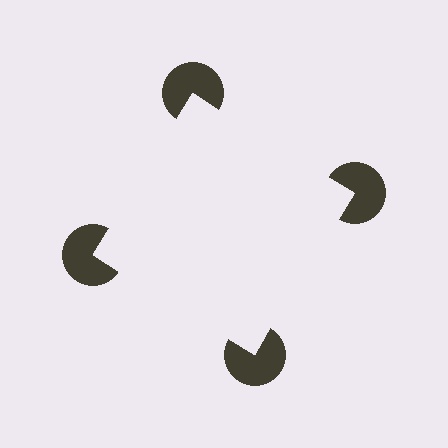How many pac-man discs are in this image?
There are 4 — one at each vertex of the illusory square.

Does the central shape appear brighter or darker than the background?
It typically appears slightly brighter than the background, even though no actual brightness change is drawn.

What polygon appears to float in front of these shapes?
An illusory square — its edges are inferred from the aligned wedge cuts in the pac-man discs, not physically drawn.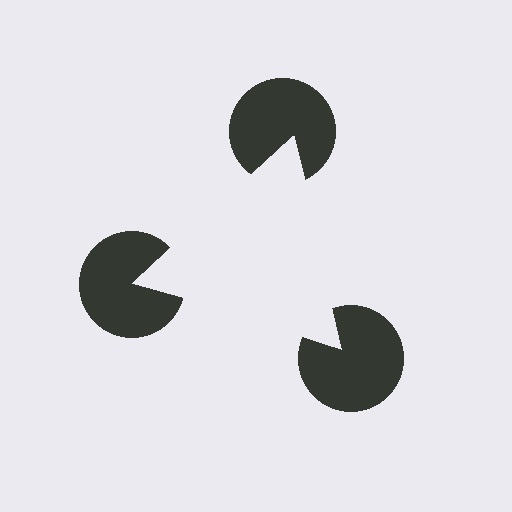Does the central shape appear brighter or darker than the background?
It typically appears slightly brighter than the background, even though no actual brightness change is drawn.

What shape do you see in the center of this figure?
An illusory triangle — its edges are inferred from the aligned wedge cuts in the pac-man discs, not physically drawn.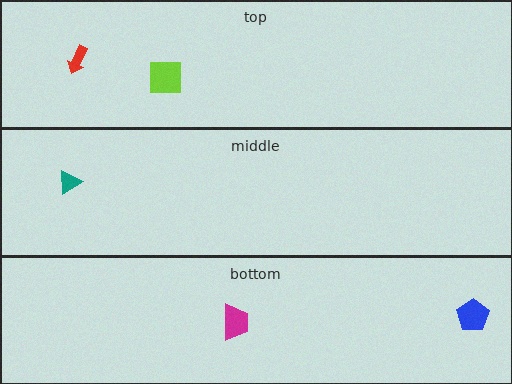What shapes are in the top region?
The red arrow, the lime square.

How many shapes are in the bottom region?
2.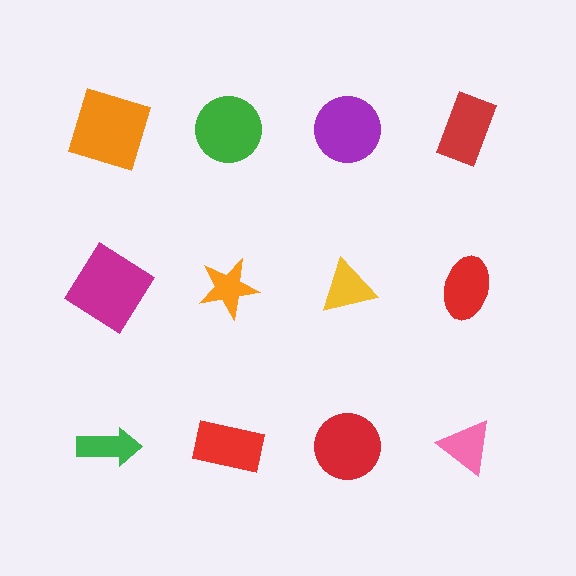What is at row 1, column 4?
A red rectangle.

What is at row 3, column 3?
A red circle.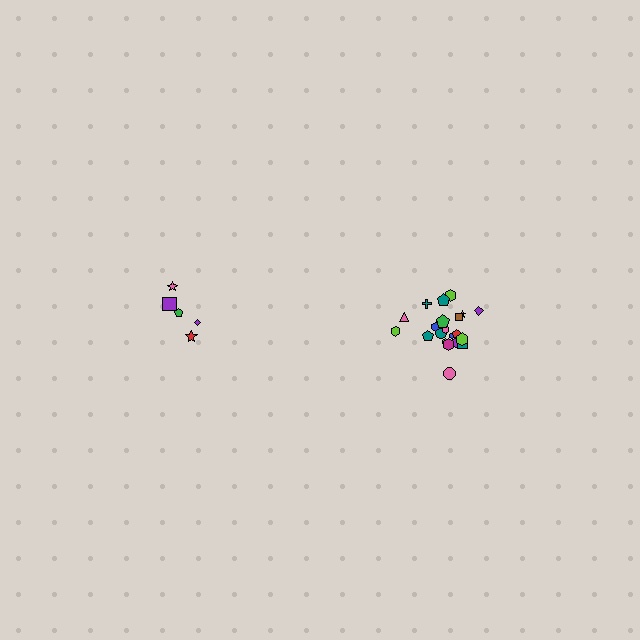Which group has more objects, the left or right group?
The right group.